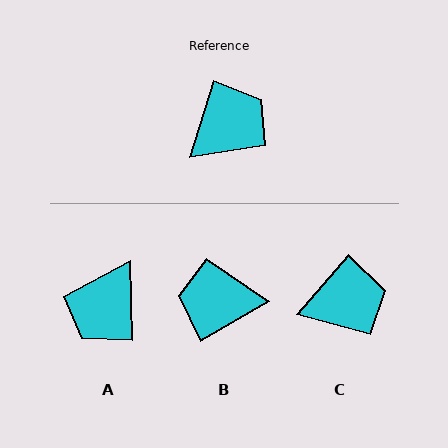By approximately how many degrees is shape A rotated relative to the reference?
Approximately 161 degrees clockwise.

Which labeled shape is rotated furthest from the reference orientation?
A, about 161 degrees away.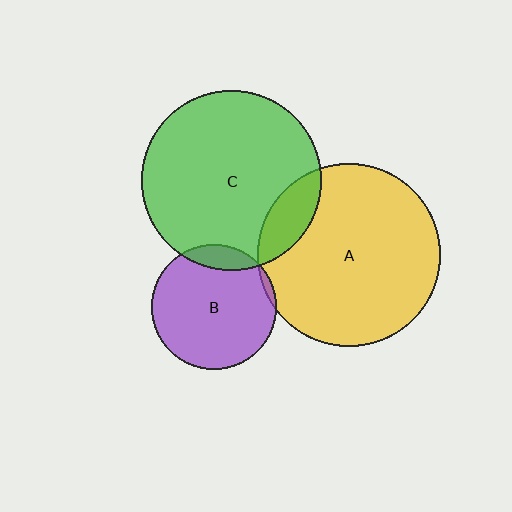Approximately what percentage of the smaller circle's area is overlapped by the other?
Approximately 15%.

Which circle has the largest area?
Circle A (yellow).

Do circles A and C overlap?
Yes.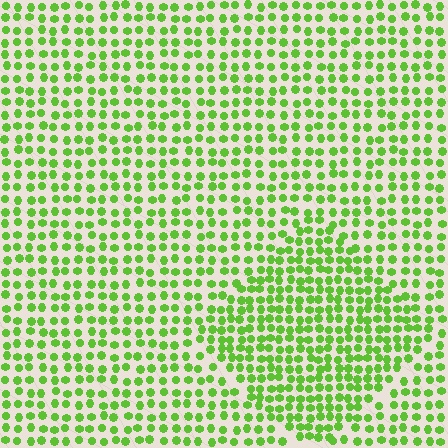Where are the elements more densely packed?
The elements are more densely packed inside the diamond boundary.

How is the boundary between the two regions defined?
The boundary is defined by a change in element density (approximately 1.5x ratio). All elements are the same color, size, and shape.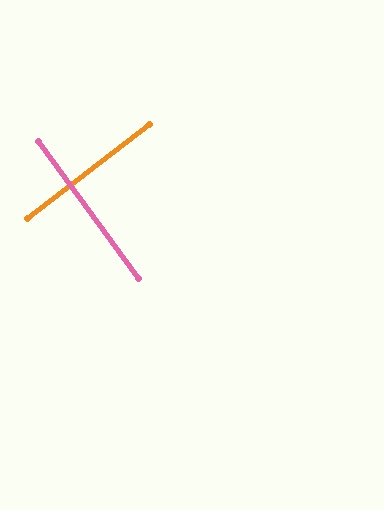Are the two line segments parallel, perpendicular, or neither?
Perpendicular — they meet at approximately 89°.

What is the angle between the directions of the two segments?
Approximately 89 degrees.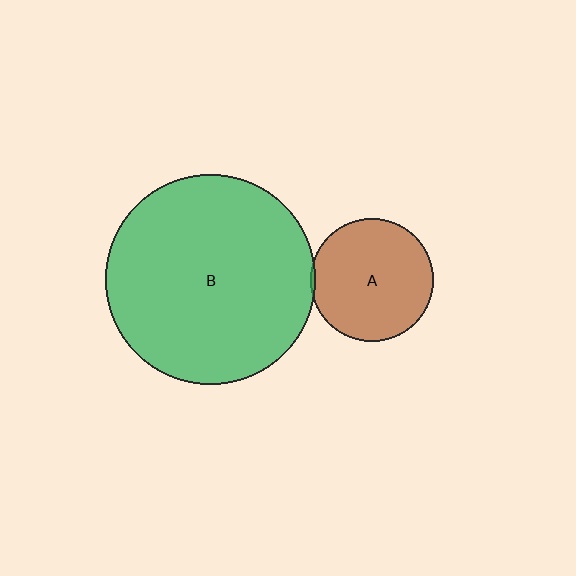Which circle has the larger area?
Circle B (green).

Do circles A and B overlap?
Yes.